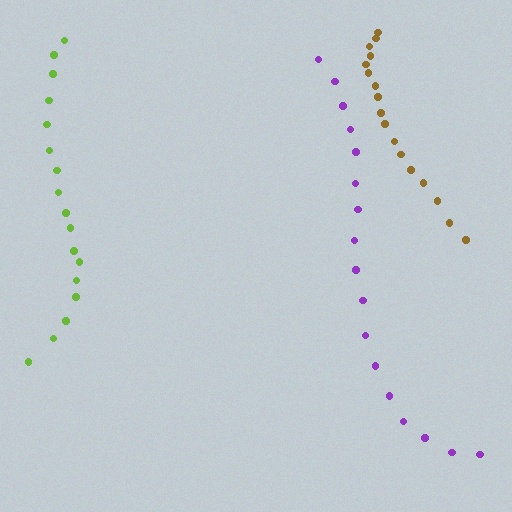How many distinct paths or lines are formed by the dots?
There are 3 distinct paths.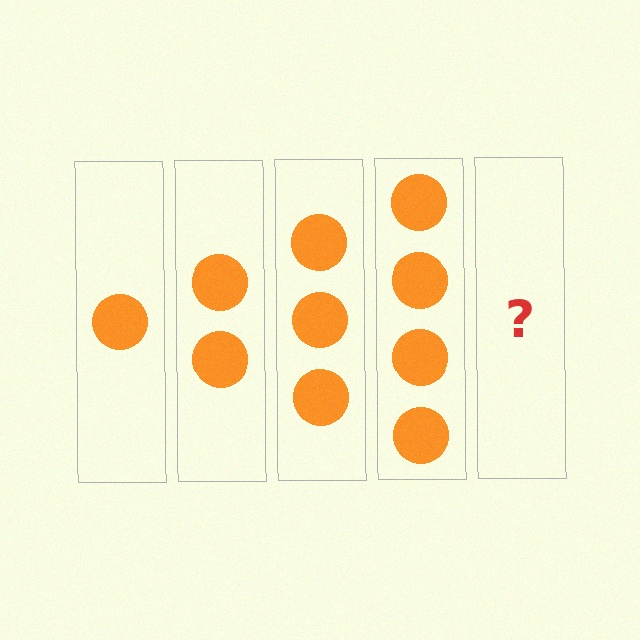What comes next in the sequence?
The next element should be 5 circles.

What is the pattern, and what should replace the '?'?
The pattern is that each step adds one more circle. The '?' should be 5 circles.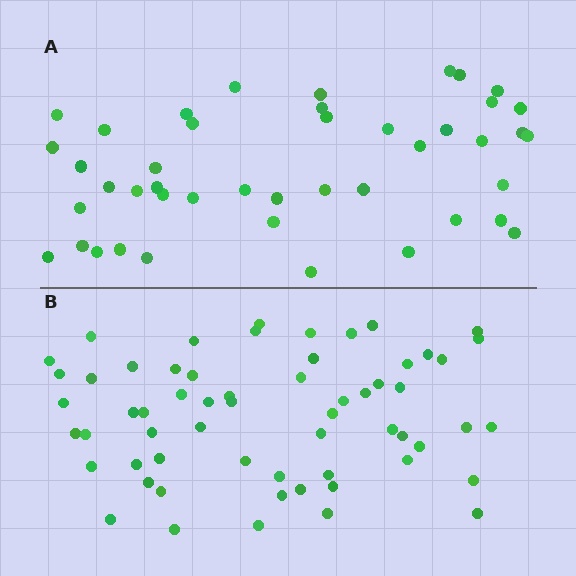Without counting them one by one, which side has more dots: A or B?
Region B (the bottom region) has more dots.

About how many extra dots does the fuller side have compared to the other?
Region B has approximately 15 more dots than region A.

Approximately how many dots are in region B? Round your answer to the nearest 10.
About 60 dots.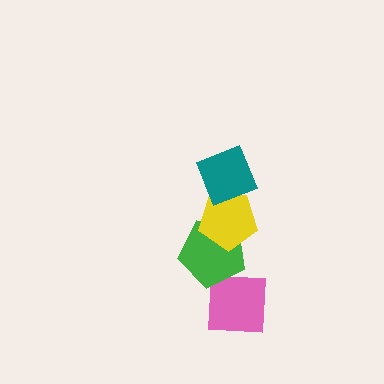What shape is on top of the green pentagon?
The yellow pentagon is on top of the green pentagon.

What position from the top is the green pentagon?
The green pentagon is 3rd from the top.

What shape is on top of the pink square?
The green pentagon is on top of the pink square.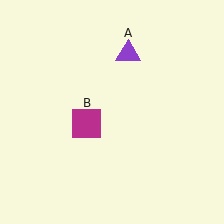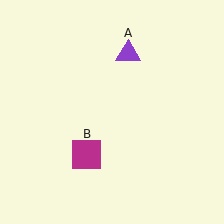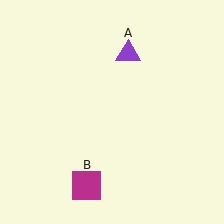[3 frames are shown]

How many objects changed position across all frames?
1 object changed position: magenta square (object B).